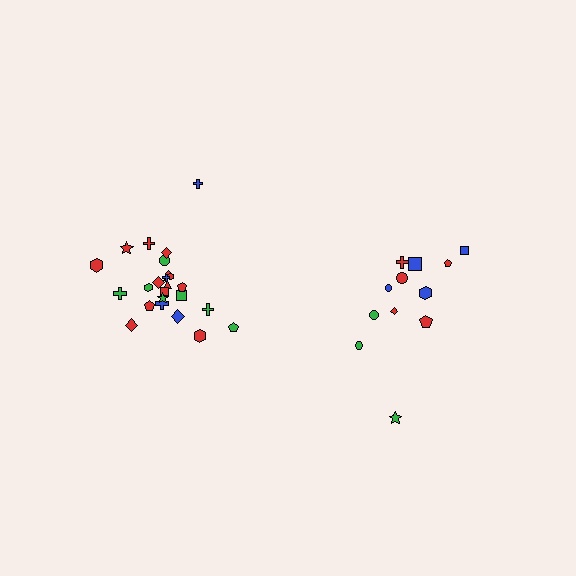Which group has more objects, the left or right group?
The left group.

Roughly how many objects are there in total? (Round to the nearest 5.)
Roughly 35 objects in total.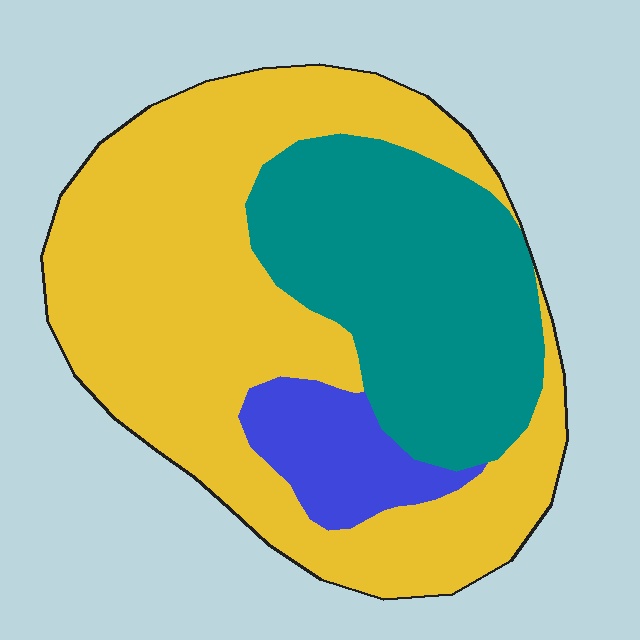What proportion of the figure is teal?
Teal covers around 30% of the figure.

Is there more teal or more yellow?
Yellow.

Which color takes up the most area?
Yellow, at roughly 60%.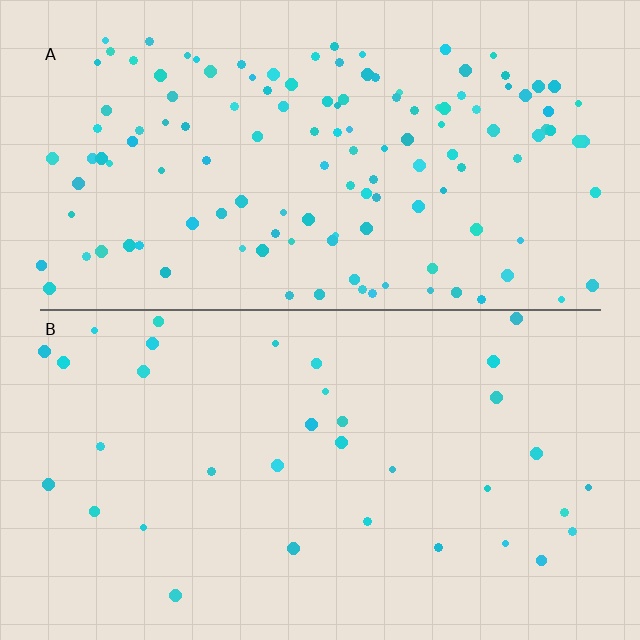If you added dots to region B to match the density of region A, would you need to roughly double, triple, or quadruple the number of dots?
Approximately quadruple.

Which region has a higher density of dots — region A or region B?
A (the top).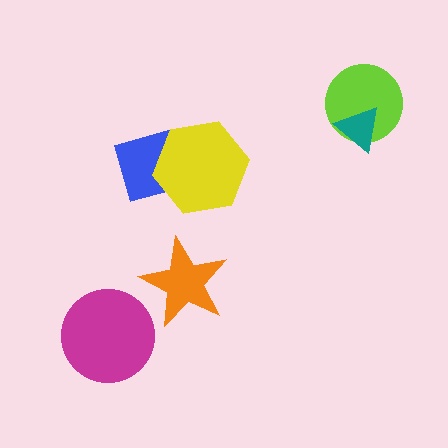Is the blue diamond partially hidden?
Yes, it is partially covered by another shape.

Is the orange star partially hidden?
No, no other shape covers it.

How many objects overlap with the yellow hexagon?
1 object overlaps with the yellow hexagon.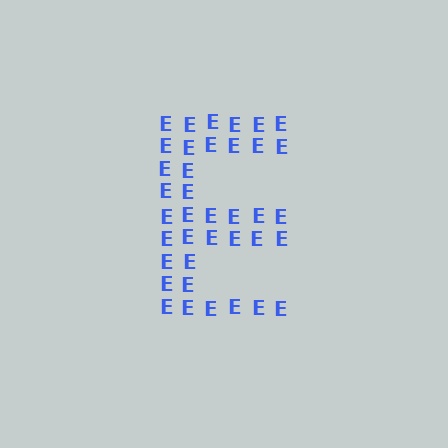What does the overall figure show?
The overall figure shows the letter E.